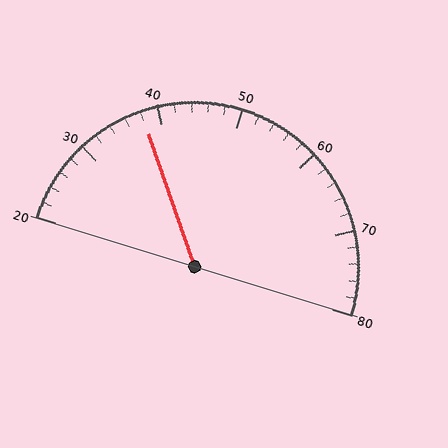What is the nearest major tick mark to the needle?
The nearest major tick mark is 40.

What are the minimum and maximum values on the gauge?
The gauge ranges from 20 to 80.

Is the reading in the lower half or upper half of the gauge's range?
The reading is in the lower half of the range (20 to 80).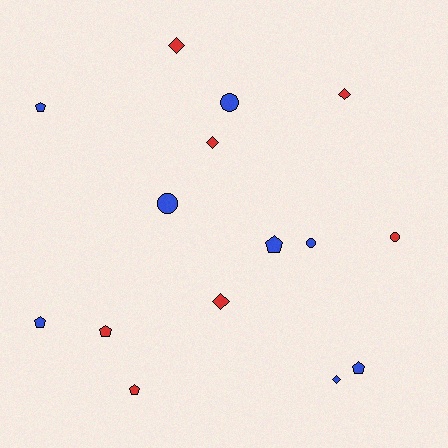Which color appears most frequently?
Blue, with 8 objects.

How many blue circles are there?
There are 3 blue circles.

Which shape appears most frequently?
Pentagon, with 6 objects.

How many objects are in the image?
There are 15 objects.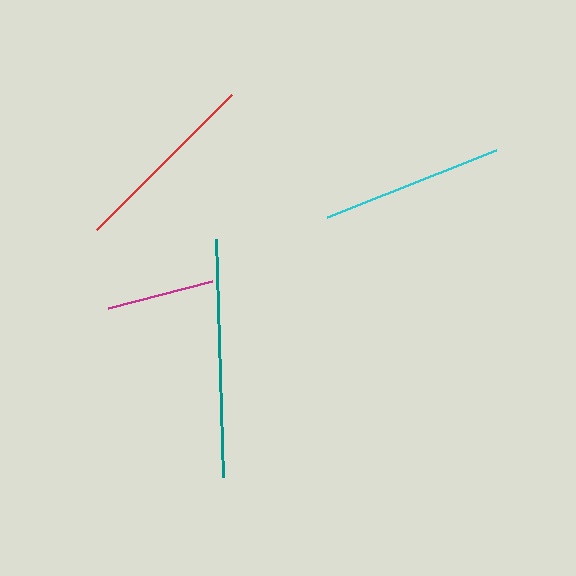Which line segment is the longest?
The teal line is the longest at approximately 238 pixels.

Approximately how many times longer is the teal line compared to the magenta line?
The teal line is approximately 2.2 times the length of the magenta line.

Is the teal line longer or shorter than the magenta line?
The teal line is longer than the magenta line.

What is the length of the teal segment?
The teal segment is approximately 238 pixels long.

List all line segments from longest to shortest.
From longest to shortest: teal, red, cyan, magenta.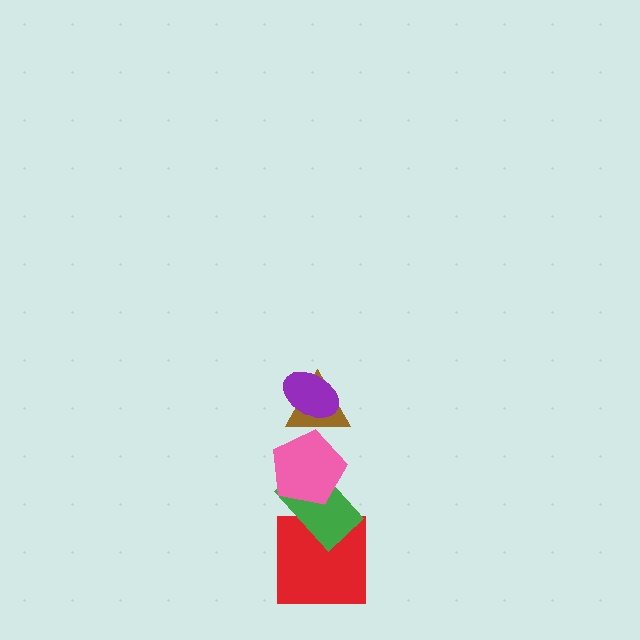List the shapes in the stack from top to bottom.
From top to bottom: the purple ellipse, the brown triangle, the pink pentagon, the green rectangle, the red square.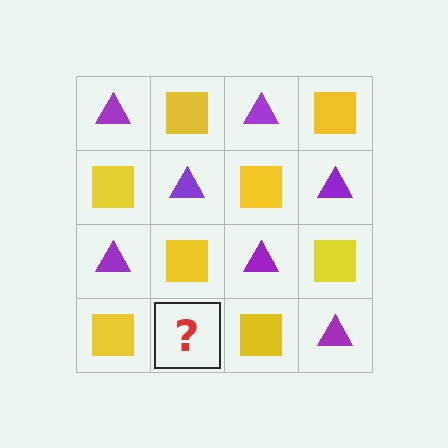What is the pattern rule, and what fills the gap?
The rule is that it alternates purple triangle and yellow square in a checkerboard pattern. The gap should be filled with a purple triangle.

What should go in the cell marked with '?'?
The missing cell should contain a purple triangle.